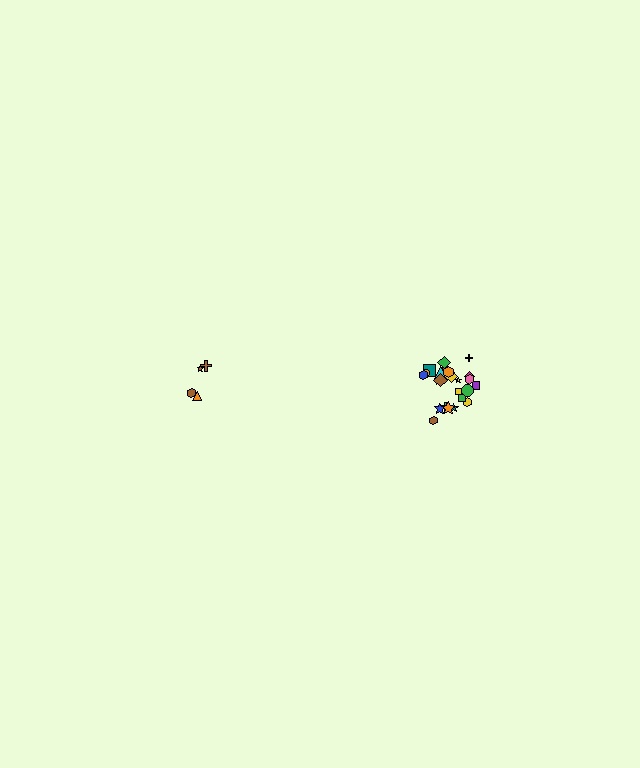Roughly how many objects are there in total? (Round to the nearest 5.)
Roughly 30 objects in total.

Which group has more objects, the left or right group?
The right group.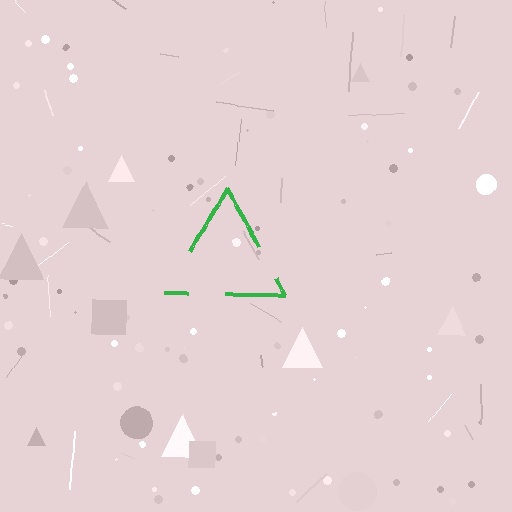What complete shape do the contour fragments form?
The contour fragments form a triangle.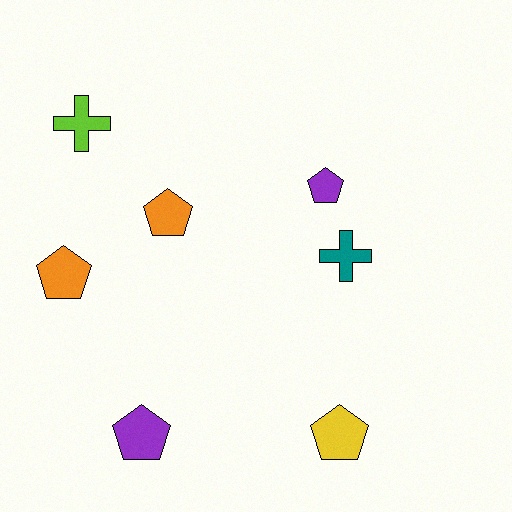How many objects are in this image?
There are 7 objects.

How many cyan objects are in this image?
There are no cyan objects.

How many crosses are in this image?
There are 2 crosses.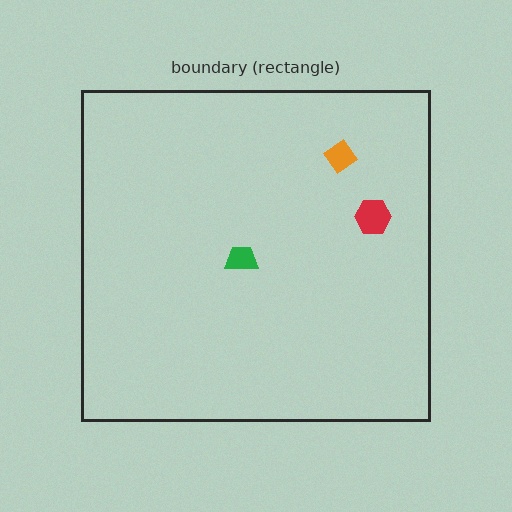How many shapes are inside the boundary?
3 inside, 0 outside.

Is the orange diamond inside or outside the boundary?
Inside.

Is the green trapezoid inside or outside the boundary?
Inside.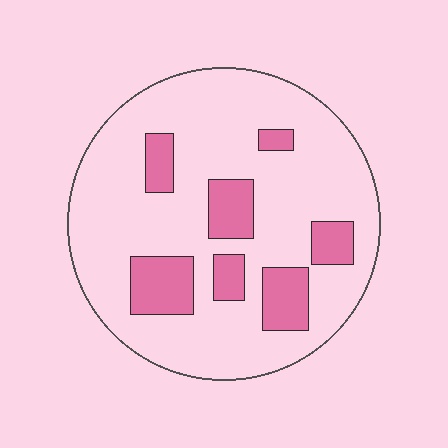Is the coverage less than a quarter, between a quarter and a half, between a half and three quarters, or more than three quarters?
Less than a quarter.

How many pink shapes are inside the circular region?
7.